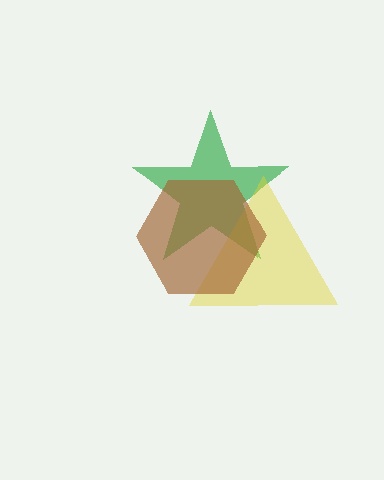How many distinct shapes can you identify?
There are 3 distinct shapes: a green star, a yellow triangle, a brown hexagon.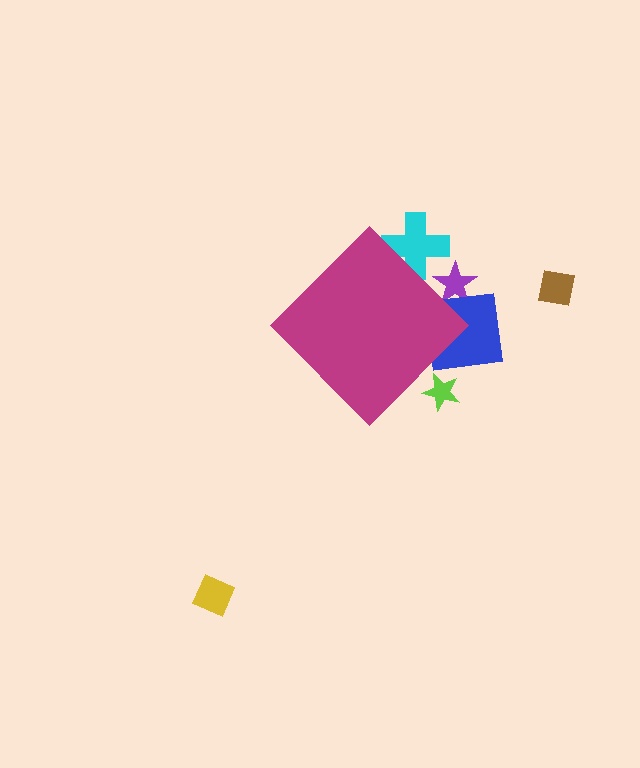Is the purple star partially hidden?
Yes, the purple star is partially hidden behind the magenta diamond.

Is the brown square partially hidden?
No, the brown square is fully visible.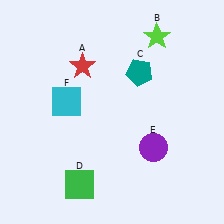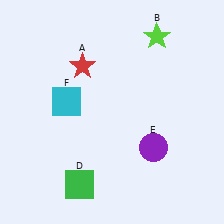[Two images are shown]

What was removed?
The teal pentagon (C) was removed in Image 2.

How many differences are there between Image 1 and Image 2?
There is 1 difference between the two images.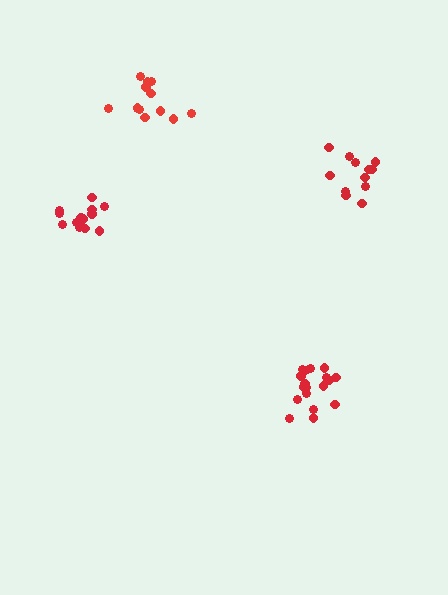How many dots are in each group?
Group 1: 14 dots, Group 2: 18 dots, Group 3: 12 dots, Group 4: 13 dots (57 total).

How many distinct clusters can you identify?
There are 4 distinct clusters.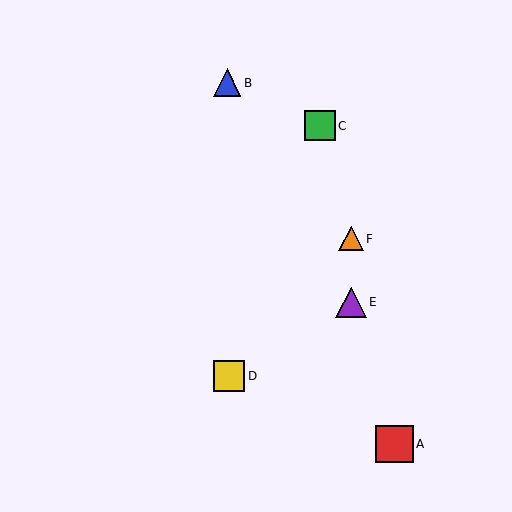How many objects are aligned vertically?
2 objects (E, F) are aligned vertically.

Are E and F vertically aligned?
Yes, both are at x≈351.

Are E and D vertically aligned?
No, E is at x≈351 and D is at x≈229.